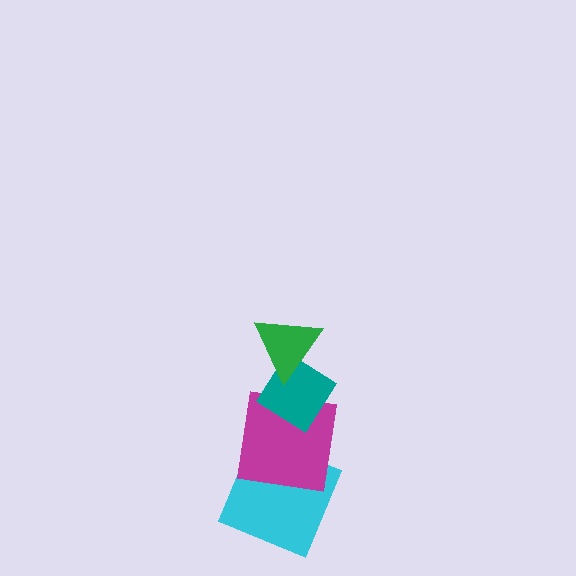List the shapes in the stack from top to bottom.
From top to bottom: the green triangle, the teal diamond, the magenta square, the cyan square.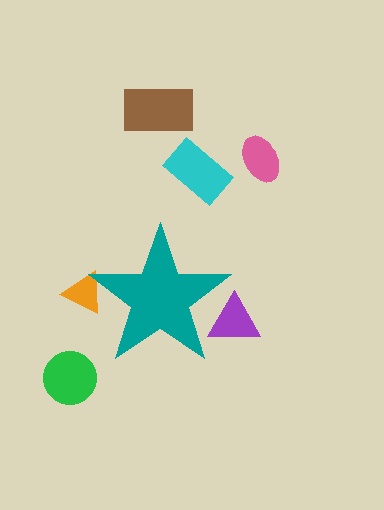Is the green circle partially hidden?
No, the green circle is fully visible.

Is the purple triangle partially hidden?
Yes, the purple triangle is partially hidden behind the teal star.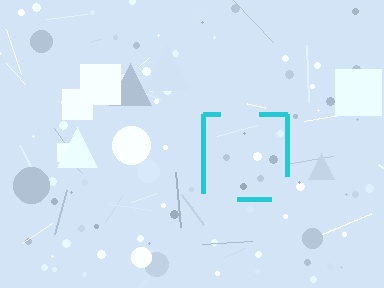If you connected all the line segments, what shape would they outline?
They would outline a square.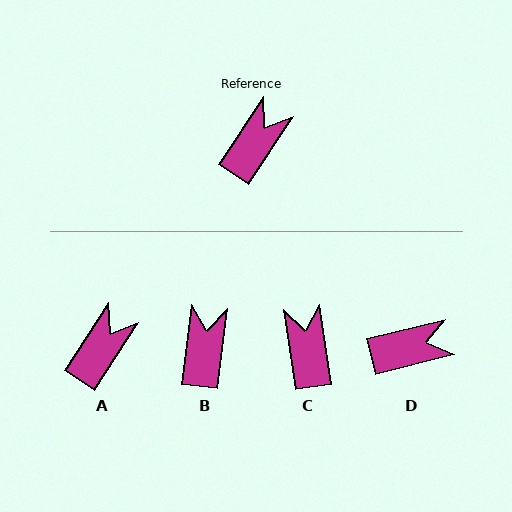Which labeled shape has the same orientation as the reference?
A.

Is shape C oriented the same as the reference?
No, it is off by about 42 degrees.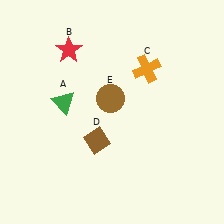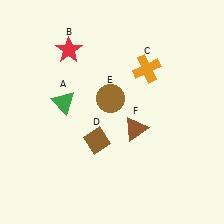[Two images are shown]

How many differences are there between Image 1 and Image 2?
There is 1 difference between the two images.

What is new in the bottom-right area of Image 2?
A brown triangle (F) was added in the bottom-right area of Image 2.